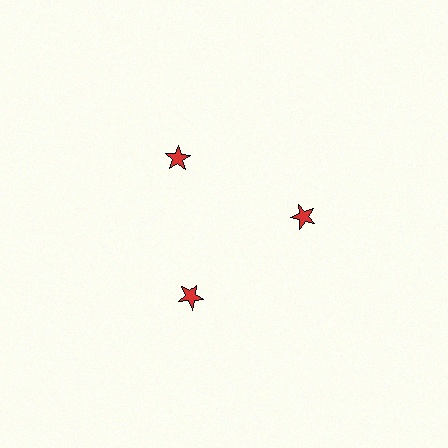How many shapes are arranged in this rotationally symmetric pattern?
There are 3 shapes, arranged in 3 groups of 1.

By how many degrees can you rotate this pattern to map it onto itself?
The pattern maps onto itself every 120 degrees of rotation.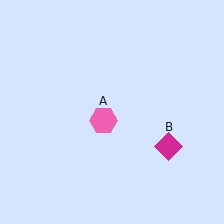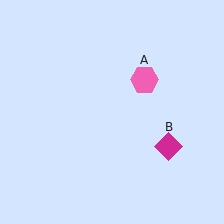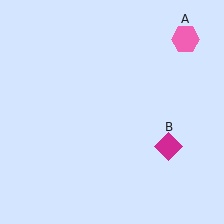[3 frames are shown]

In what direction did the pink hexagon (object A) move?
The pink hexagon (object A) moved up and to the right.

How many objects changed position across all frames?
1 object changed position: pink hexagon (object A).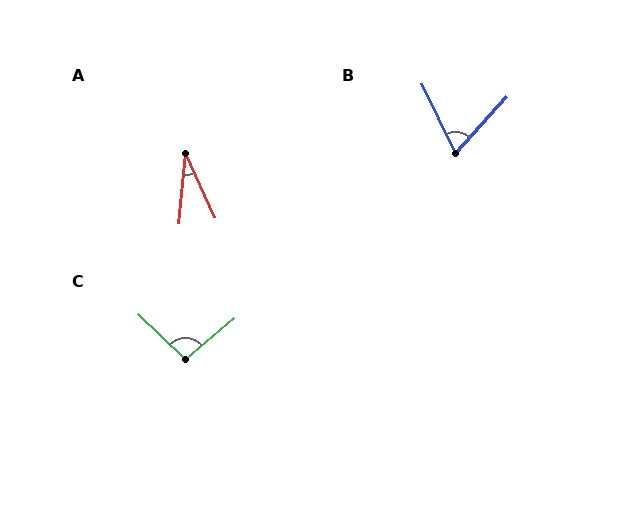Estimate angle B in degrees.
Approximately 68 degrees.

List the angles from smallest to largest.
A (30°), B (68°), C (97°).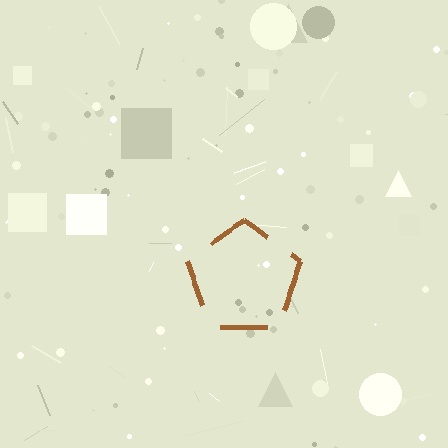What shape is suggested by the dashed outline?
The dashed outline suggests a pentagon.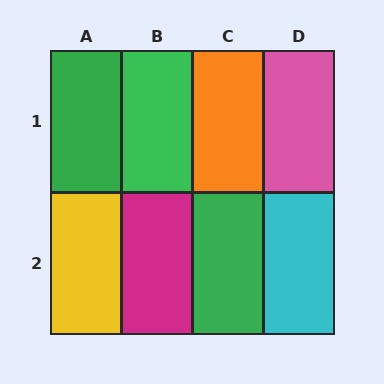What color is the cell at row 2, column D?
Cyan.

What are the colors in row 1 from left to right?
Green, green, orange, pink.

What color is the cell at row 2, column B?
Magenta.